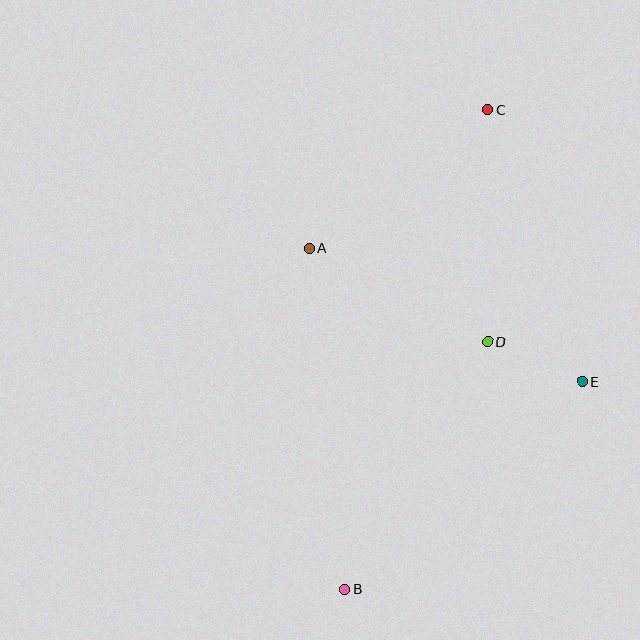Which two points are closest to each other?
Points D and E are closest to each other.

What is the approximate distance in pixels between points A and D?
The distance between A and D is approximately 201 pixels.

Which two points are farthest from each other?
Points B and C are farthest from each other.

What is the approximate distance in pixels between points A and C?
The distance between A and C is approximately 226 pixels.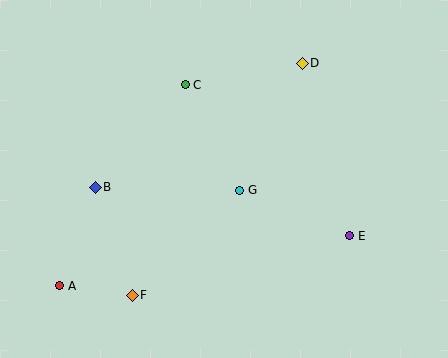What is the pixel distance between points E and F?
The distance between E and F is 226 pixels.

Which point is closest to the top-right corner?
Point D is closest to the top-right corner.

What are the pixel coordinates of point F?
Point F is at (132, 295).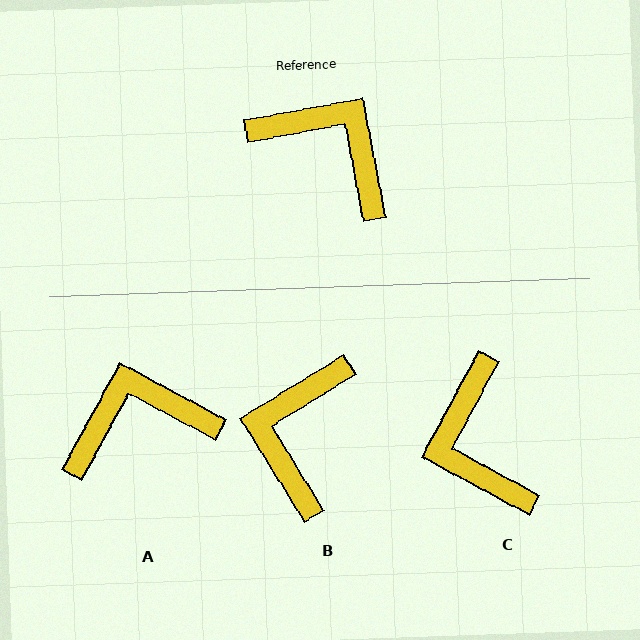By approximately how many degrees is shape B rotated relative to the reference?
Approximately 111 degrees counter-clockwise.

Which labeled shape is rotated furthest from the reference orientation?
C, about 141 degrees away.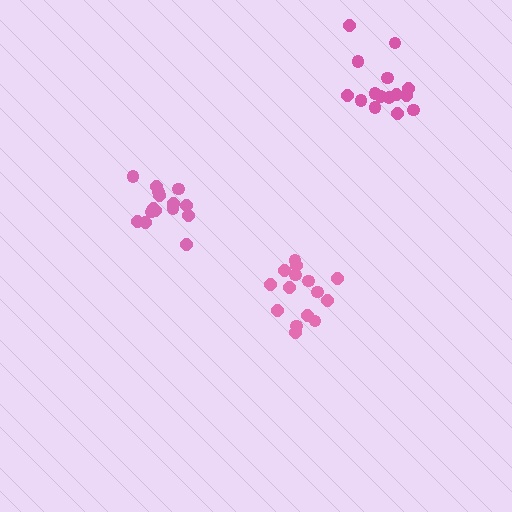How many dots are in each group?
Group 1: 15 dots, Group 2: 15 dots, Group 3: 15 dots (45 total).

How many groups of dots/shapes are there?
There are 3 groups.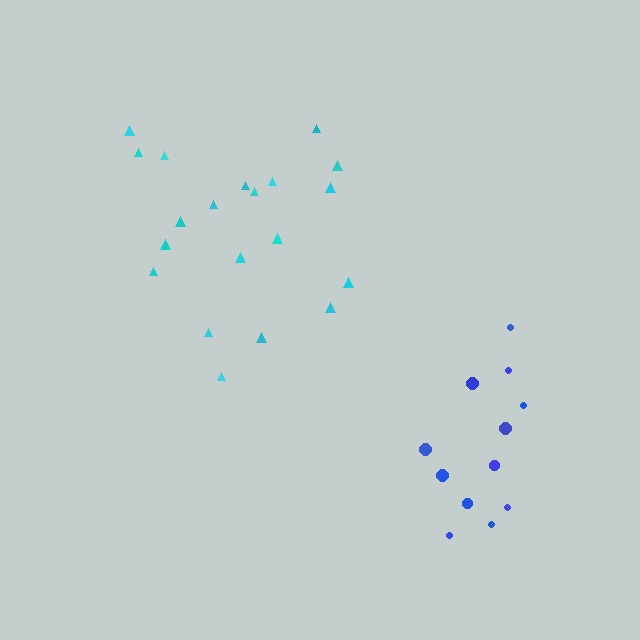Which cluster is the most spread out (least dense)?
Cyan.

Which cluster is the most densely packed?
Blue.